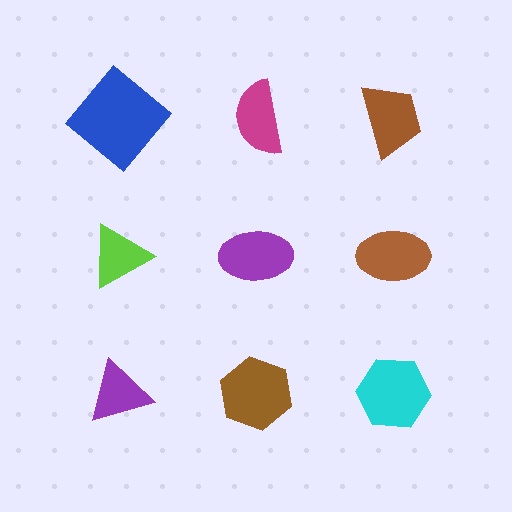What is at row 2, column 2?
A purple ellipse.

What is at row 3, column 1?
A purple triangle.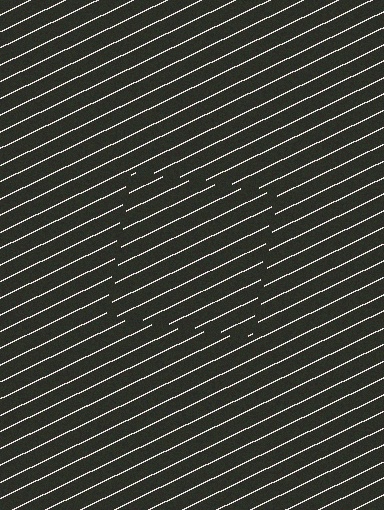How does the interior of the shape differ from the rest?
The interior of the shape contains the same grating, shifted by half a period — the contour is defined by the phase discontinuity where line-ends from the inner and outer gratings abut.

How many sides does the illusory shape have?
4 sides — the line-ends trace a square.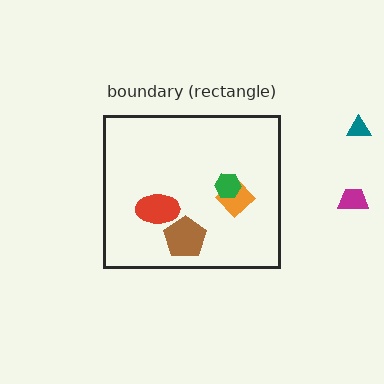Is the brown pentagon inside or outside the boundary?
Inside.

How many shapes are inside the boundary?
4 inside, 2 outside.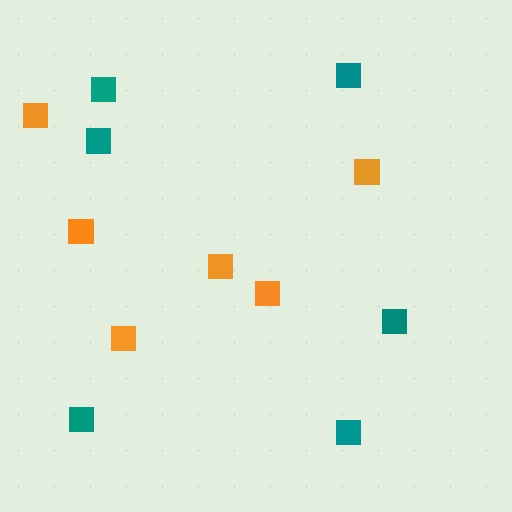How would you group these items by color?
There are 2 groups: one group of teal squares (6) and one group of orange squares (6).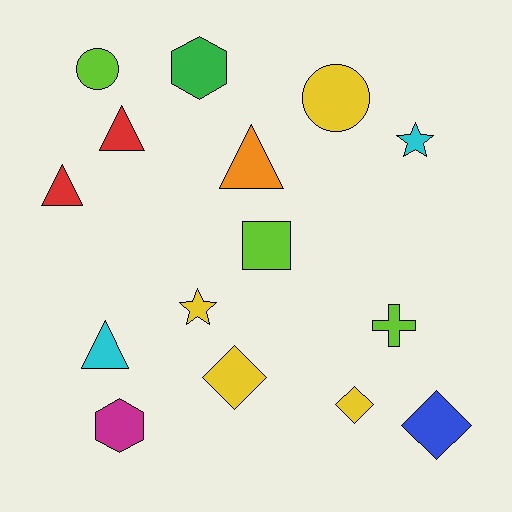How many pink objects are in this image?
There are no pink objects.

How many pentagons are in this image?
There are no pentagons.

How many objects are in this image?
There are 15 objects.